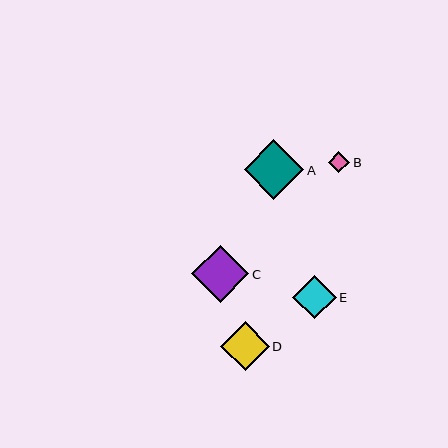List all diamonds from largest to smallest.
From largest to smallest: A, C, D, E, B.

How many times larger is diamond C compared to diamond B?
Diamond C is approximately 2.7 times the size of diamond B.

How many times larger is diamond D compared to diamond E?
Diamond D is approximately 1.1 times the size of diamond E.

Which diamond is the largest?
Diamond A is the largest with a size of approximately 59 pixels.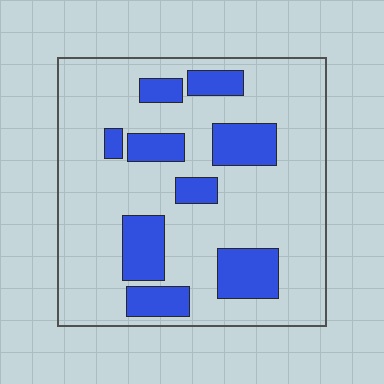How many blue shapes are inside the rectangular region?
9.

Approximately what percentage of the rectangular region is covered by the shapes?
Approximately 25%.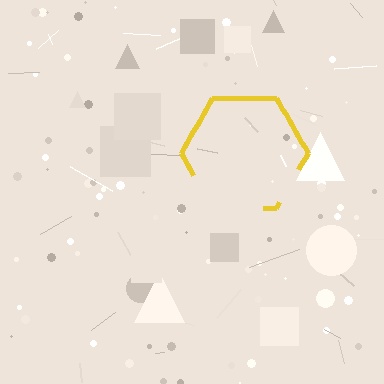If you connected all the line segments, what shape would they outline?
They would outline a hexagon.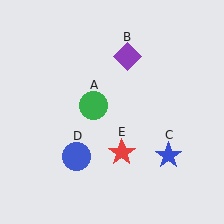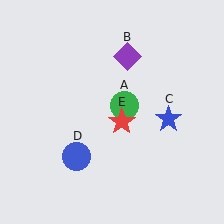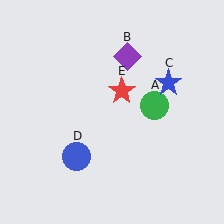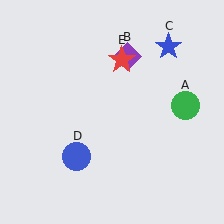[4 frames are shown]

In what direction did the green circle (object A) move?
The green circle (object A) moved right.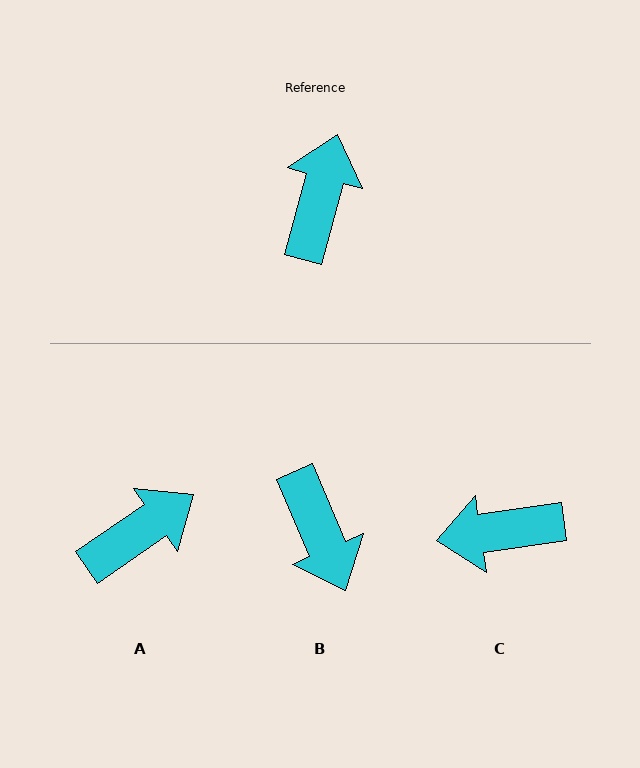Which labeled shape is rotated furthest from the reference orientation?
B, about 141 degrees away.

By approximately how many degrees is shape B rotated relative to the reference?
Approximately 141 degrees clockwise.